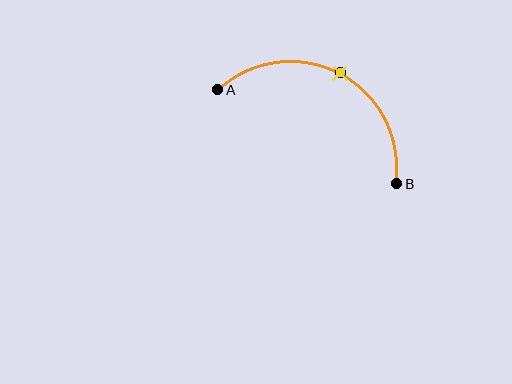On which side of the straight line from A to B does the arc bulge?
The arc bulges above the straight line connecting A and B.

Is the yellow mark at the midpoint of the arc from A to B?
Yes. The yellow mark lies on the arc at equal arc-length from both A and B — it is the arc midpoint.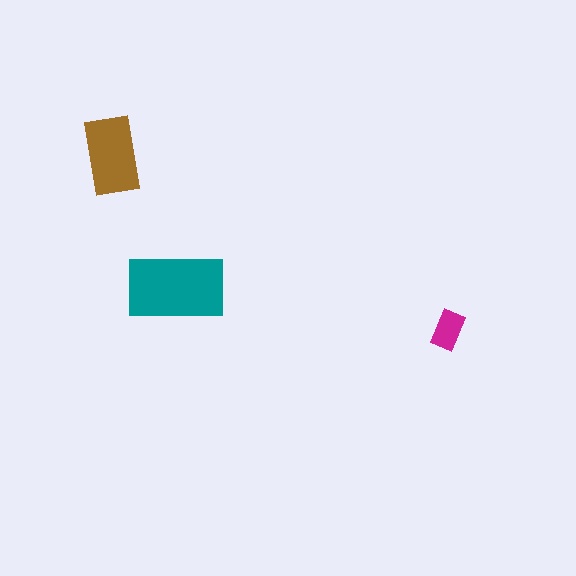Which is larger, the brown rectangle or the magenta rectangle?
The brown one.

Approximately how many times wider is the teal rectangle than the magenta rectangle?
About 2.5 times wider.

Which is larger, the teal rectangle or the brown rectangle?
The teal one.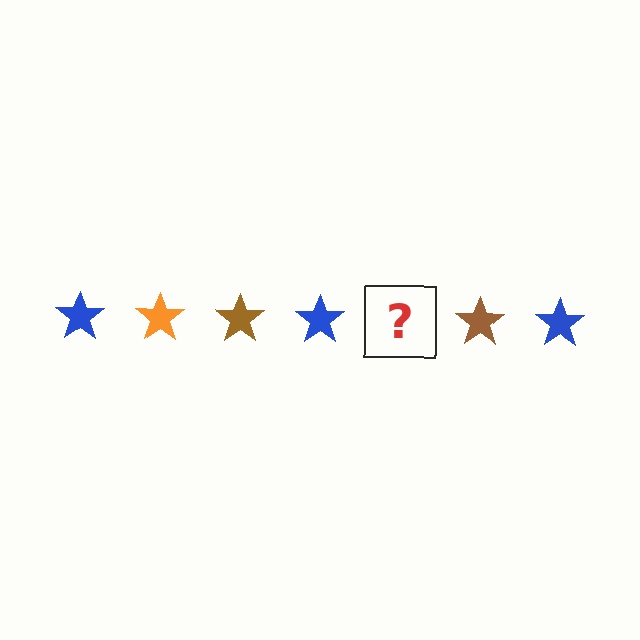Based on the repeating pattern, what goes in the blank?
The blank should be an orange star.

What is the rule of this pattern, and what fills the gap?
The rule is that the pattern cycles through blue, orange, brown stars. The gap should be filled with an orange star.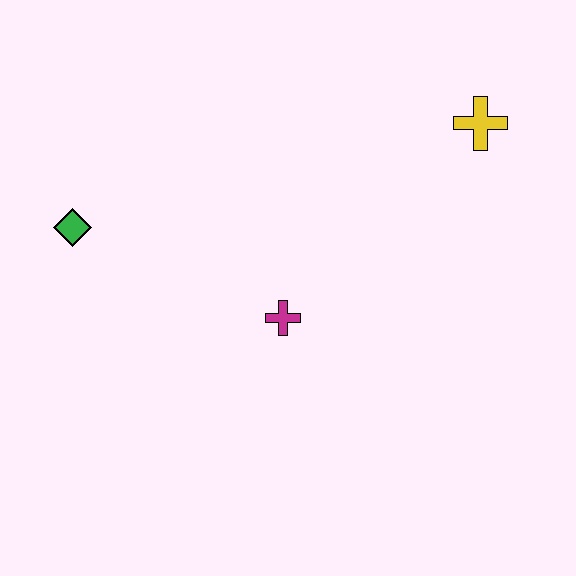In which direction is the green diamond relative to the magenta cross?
The green diamond is to the left of the magenta cross.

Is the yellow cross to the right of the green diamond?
Yes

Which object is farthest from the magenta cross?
The yellow cross is farthest from the magenta cross.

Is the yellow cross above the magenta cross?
Yes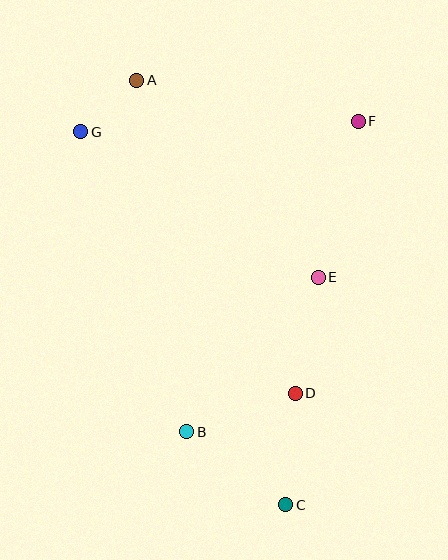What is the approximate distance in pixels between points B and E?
The distance between B and E is approximately 203 pixels.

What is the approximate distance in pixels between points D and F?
The distance between D and F is approximately 279 pixels.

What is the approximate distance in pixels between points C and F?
The distance between C and F is approximately 390 pixels.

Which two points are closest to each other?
Points A and G are closest to each other.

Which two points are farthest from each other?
Points A and C are farthest from each other.